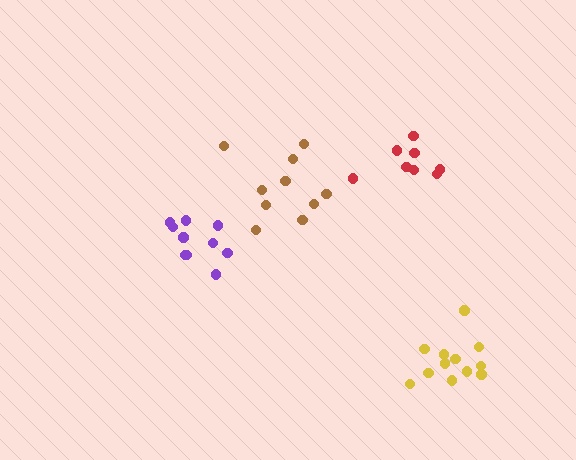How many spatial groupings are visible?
There are 4 spatial groupings.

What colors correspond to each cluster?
The clusters are colored: purple, red, yellow, brown.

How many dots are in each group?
Group 1: 10 dots, Group 2: 8 dots, Group 3: 12 dots, Group 4: 10 dots (40 total).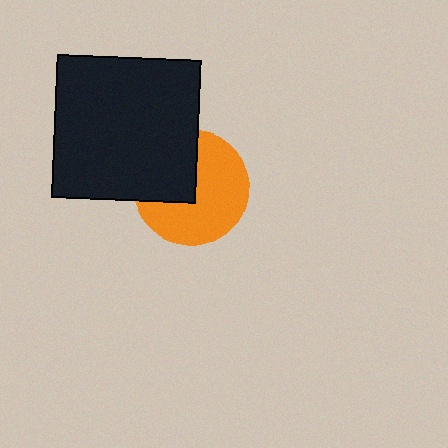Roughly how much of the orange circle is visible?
About half of it is visible (roughly 62%).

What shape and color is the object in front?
The object in front is a black square.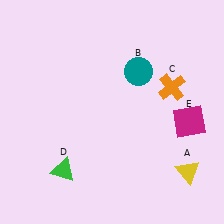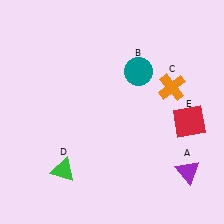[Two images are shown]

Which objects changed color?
A changed from yellow to purple. E changed from magenta to red.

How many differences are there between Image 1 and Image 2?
There are 2 differences between the two images.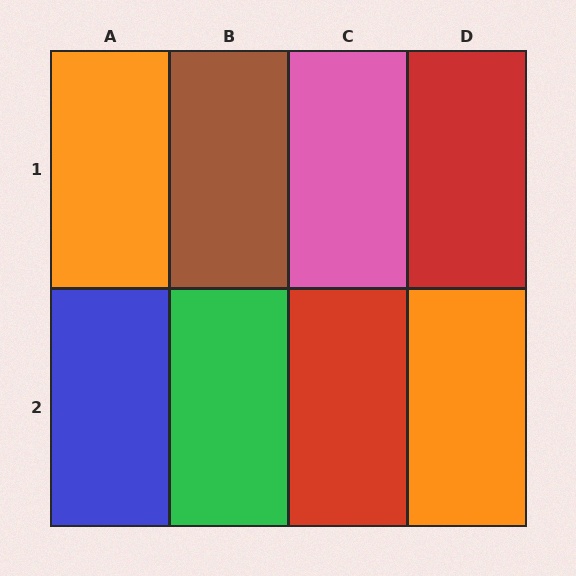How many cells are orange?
2 cells are orange.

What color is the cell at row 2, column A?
Blue.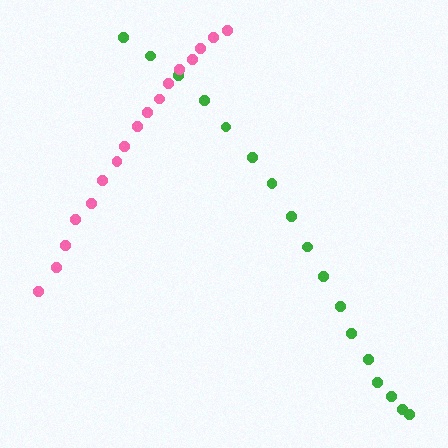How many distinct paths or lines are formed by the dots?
There are 2 distinct paths.